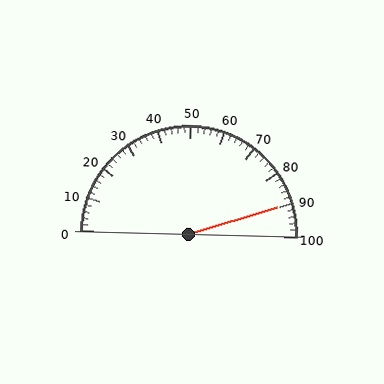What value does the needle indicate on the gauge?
The needle indicates approximately 90.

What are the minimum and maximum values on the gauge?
The gauge ranges from 0 to 100.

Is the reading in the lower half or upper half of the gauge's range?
The reading is in the upper half of the range (0 to 100).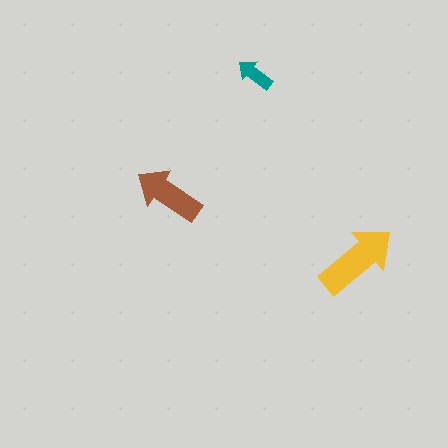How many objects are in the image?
There are 3 objects in the image.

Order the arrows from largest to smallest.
the yellow one, the brown one, the teal one.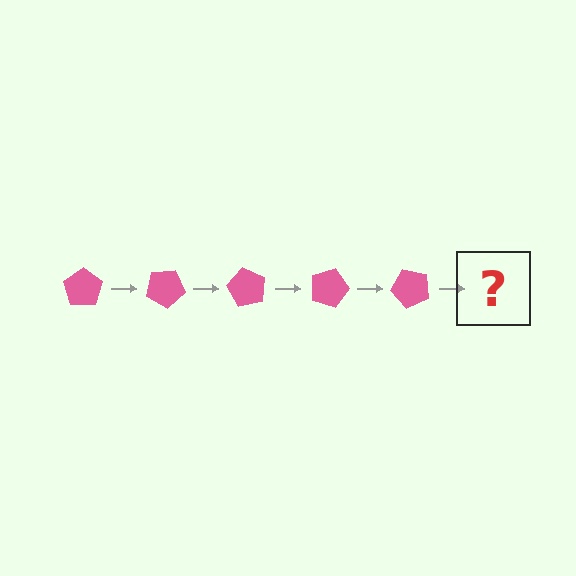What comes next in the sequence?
The next element should be a pink pentagon rotated 150 degrees.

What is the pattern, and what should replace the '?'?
The pattern is that the pentagon rotates 30 degrees each step. The '?' should be a pink pentagon rotated 150 degrees.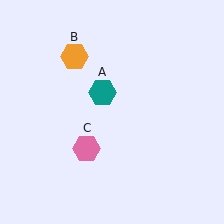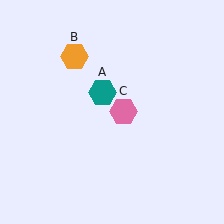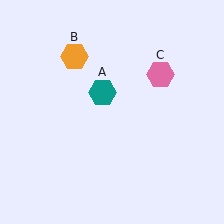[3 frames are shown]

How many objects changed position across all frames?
1 object changed position: pink hexagon (object C).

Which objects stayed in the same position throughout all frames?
Teal hexagon (object A) and orange hexagon (object B) remained stationary.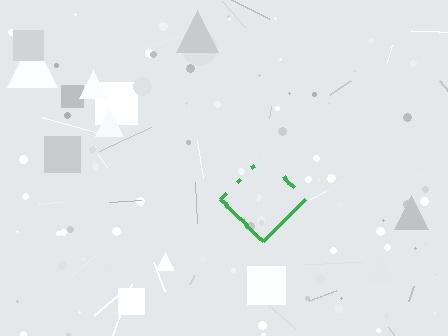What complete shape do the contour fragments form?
The contour fragments form a diamond.